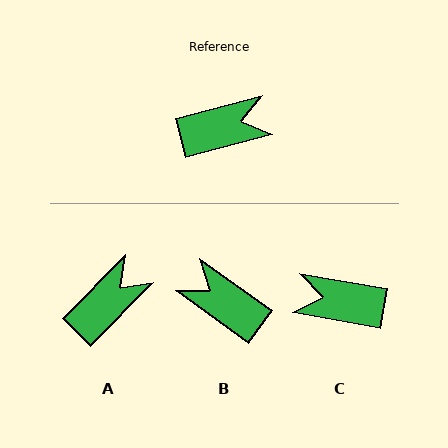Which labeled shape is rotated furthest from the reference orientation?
C, about 155 degrees away.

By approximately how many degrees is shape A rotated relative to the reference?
Approximately 30 degrees counter-clockwise.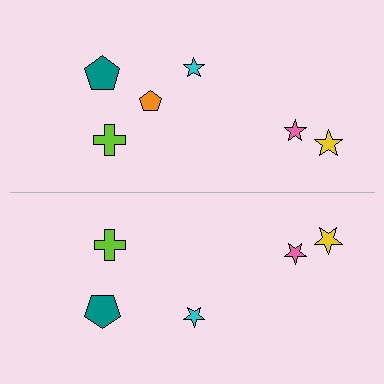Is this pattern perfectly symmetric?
No, the pattern is not perfectly symmetric. A orange pentagon is missing from the bottom side.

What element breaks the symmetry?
A orange pentagon is missing from the bottom side.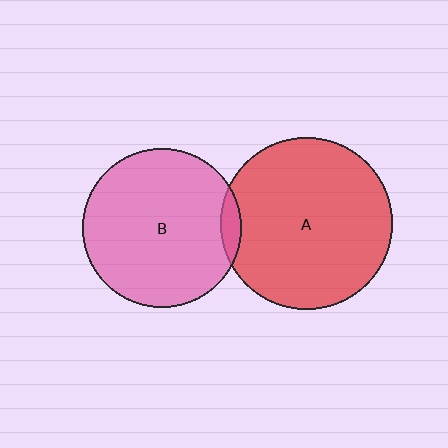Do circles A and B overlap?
Yes.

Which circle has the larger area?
Circle A (red).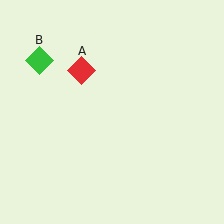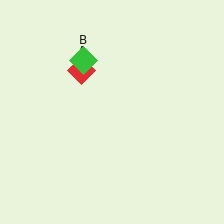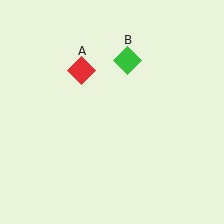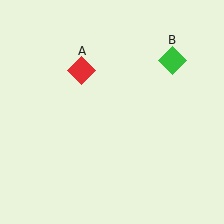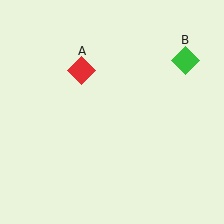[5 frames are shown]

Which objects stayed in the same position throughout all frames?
Red diamond (object A) remained stationary.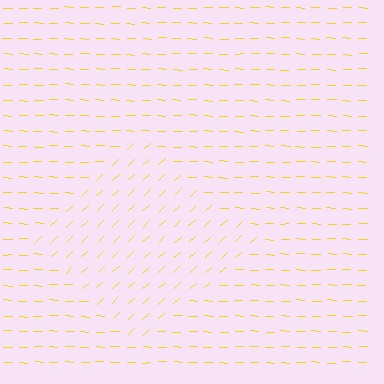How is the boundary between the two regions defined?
The boundary is defined purely by a change in line orientation (approximately 45 degrees difference). All lines are the same color and thickness.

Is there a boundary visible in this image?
Yes, there is a texture boundary formed by a change in line orientation.